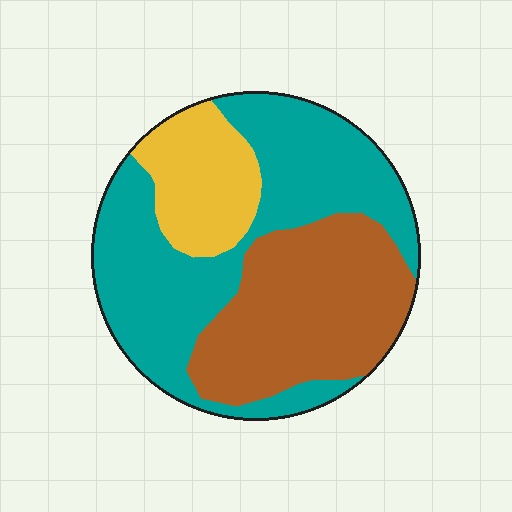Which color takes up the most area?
Teal, at roughly 50%.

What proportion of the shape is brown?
Brown covers around 35% of the shape.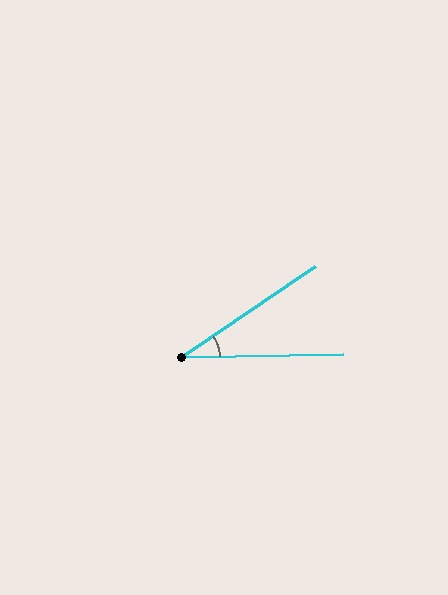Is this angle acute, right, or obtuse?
It is acute.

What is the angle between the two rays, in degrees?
Approximately 33 degrees.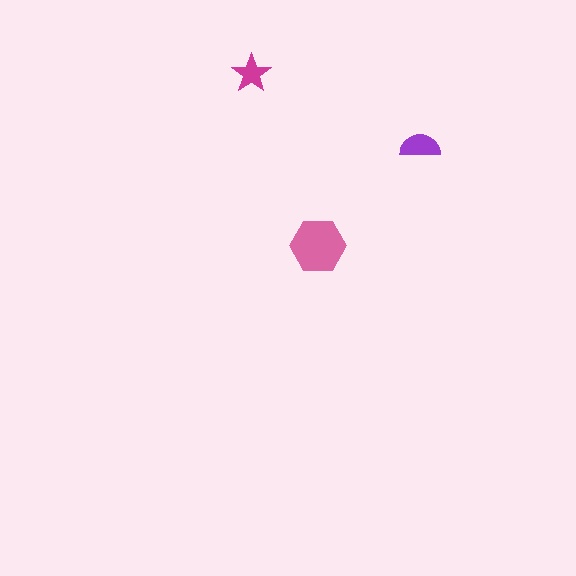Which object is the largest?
The pink hexagon.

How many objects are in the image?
There are 3 objects in the image.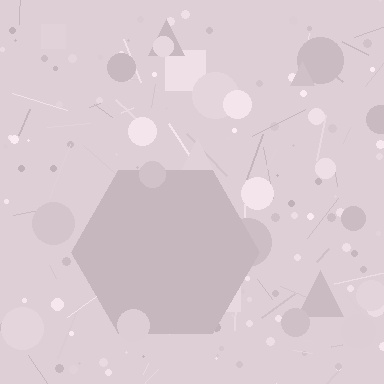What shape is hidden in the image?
A hexagon is hidden in the image.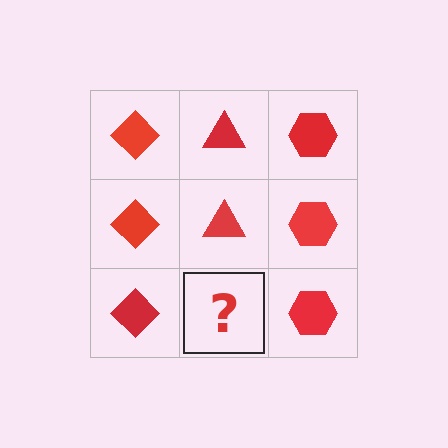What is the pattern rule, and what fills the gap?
The rule is that each column has a consistent shape. The gap should be filled with a red triangle.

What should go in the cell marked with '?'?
The missing cell should contain a red triangle.